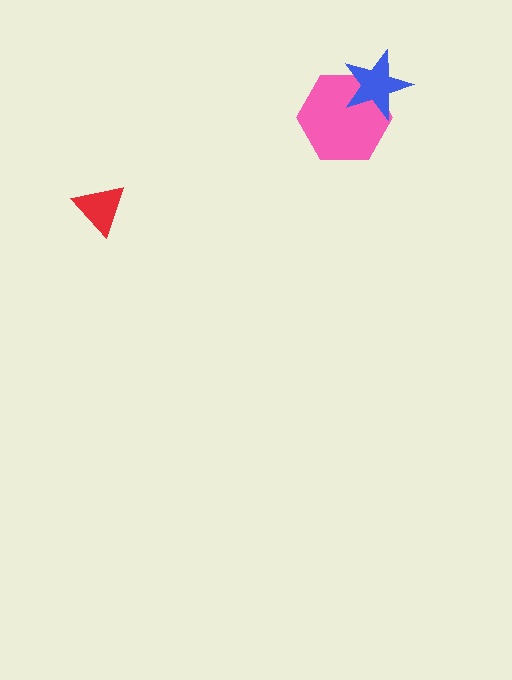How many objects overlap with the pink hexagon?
1 object overlaps with the pink hexagon.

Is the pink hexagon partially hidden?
Yes, it is partially covered by another shape.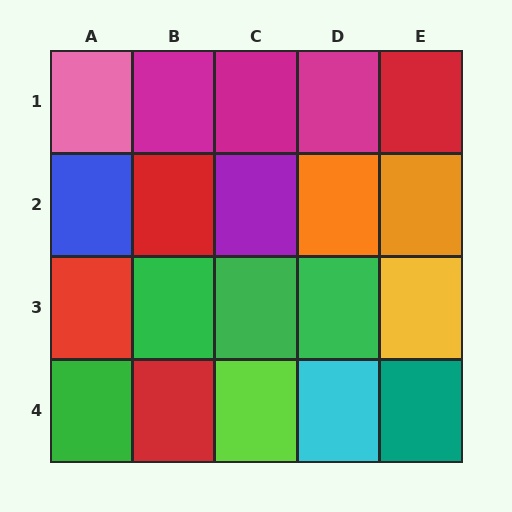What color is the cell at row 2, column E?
Orange.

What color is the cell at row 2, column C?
Purple.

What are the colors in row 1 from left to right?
Pink, magenta, magenta, magenta, red.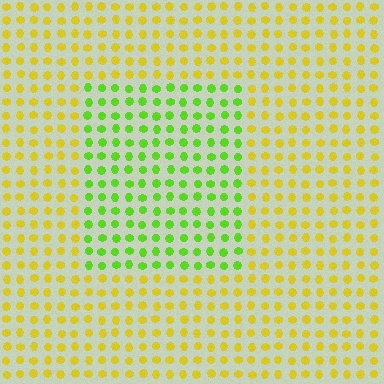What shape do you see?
I see a rectangle.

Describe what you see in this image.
The image is filled with small yellow elements in a uniform arrangement. A rectangle-shaped region is visible where the elements are tinted to a slightly different hue, forming a subtle color boundary.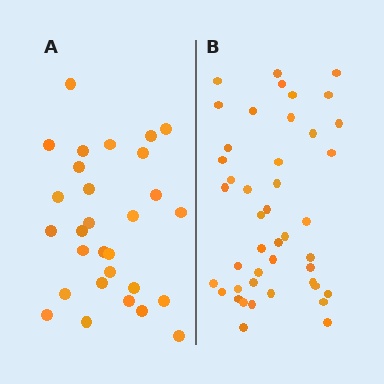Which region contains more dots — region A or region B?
Region B (the right region) has more dots.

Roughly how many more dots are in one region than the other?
Region B has approximately 15 more dots than region A.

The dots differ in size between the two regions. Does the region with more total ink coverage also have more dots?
No. Region A has more total ink coverage because its dots are larger, but region B actually contains more individual dots. Total area can be misleading — the number of items is what matters here.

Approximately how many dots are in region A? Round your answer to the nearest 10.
About 30 dots. (The exact count is 29, which rounds to 30.)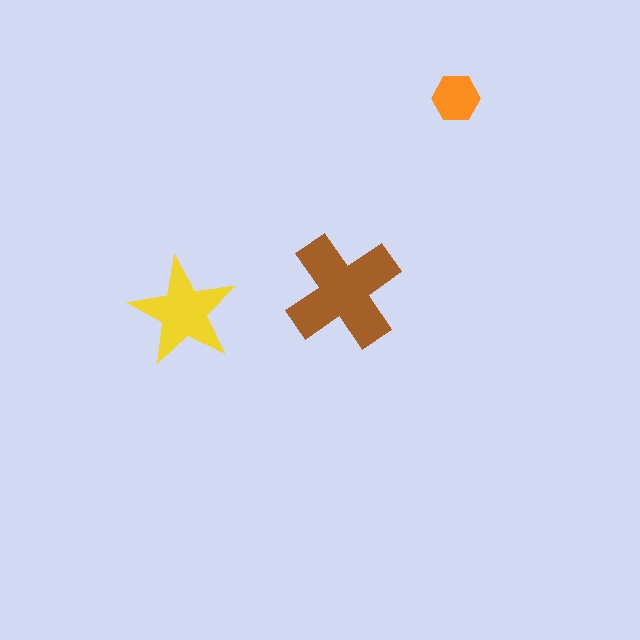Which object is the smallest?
The orange hexagon.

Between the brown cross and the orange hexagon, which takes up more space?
The brown cross.